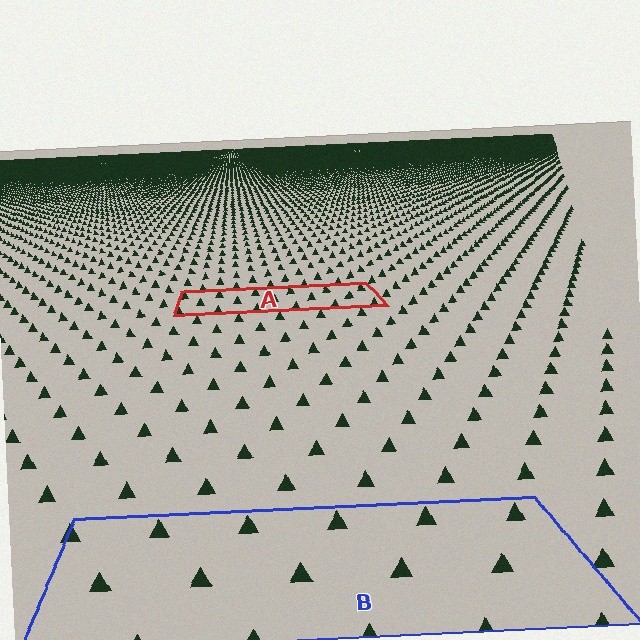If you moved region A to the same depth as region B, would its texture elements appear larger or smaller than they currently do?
They would appear larger. At a closer depth, the same texture elements are projected at a bigger on-screen size.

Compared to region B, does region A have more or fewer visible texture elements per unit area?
Region A has more texture elements per unit area — they are packed more densely because it is farther away.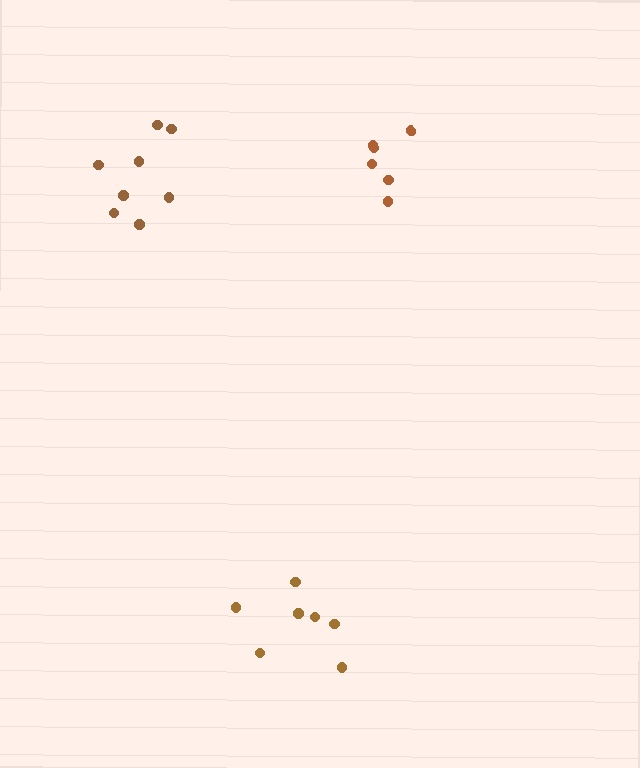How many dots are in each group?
Group 1: 7 dots, Group 2: 8 dots, Group 3: 6 dots (21 total).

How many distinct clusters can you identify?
There are 3 distinct clusters.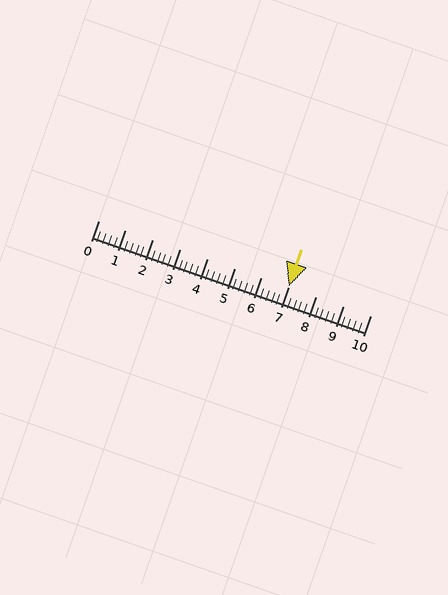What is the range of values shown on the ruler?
The ruler shows values from 0 to 10.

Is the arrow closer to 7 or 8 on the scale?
The arrow is closer to 7.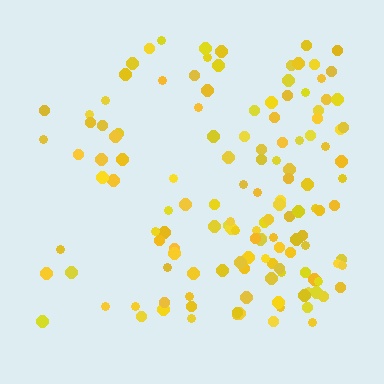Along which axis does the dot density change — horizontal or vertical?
Horizontal.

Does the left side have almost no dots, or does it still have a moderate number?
Still a moderate number, just noticeably fewer than the right.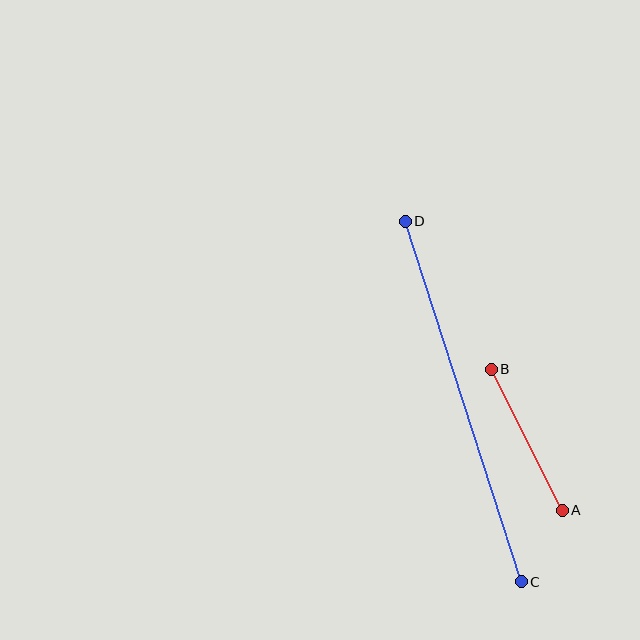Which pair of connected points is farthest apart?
Points C and D are farthest apart.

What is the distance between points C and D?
The distance is approximately 379 pixels.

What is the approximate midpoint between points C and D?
The midpoint is at approximately (463, 402) pixels.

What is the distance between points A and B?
The distance is approximately 158 pixels.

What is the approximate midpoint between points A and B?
The midpoint is at approximately (527, 440) pixels.